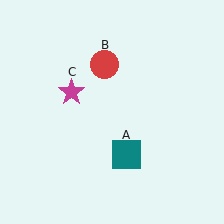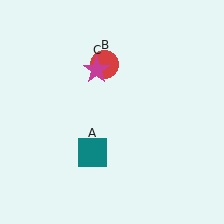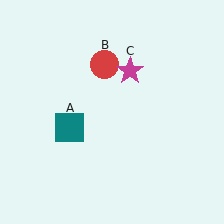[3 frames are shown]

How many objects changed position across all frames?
2 objects changed position: teal square (object A), magenta star (object C).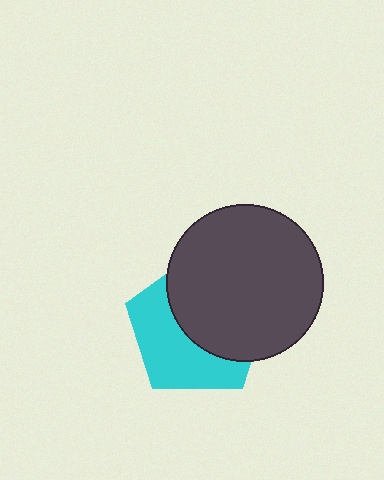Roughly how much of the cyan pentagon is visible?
About half of it is visible (roughly 47%).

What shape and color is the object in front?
The object in front is a dark gray circle.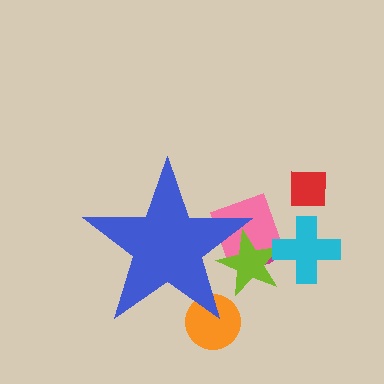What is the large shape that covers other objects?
A blue star.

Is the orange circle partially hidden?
Yes, the orange circle is partially hidden behind the blue star.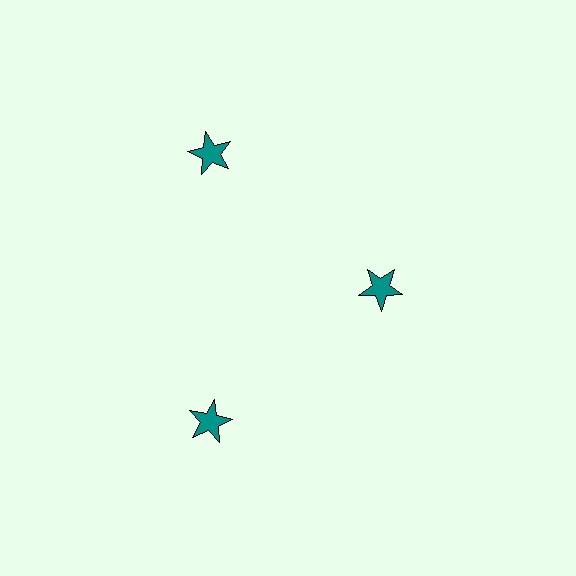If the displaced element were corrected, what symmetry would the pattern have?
It would have 3-fold rotational symmetry — the pattern would map onto itself every 120 degrees.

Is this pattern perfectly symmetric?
No. The 3 teal stars are arranged in a ring, but one element near the 3 o'clock position is pulled inward toward the center, breaking the 3-fold rotational symmetry.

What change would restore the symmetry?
The symmetry would be restored by moving it outward, back onto the ring so that all 3 stars sit at equal angles and equal distance from the center.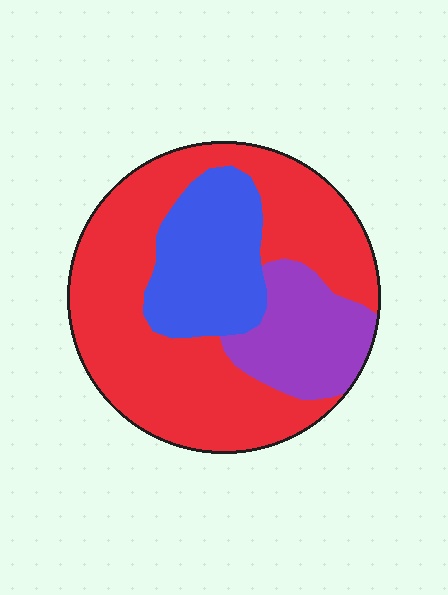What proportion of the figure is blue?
Blue takes up about one fifth (1/5) of the figure.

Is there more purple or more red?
Red.